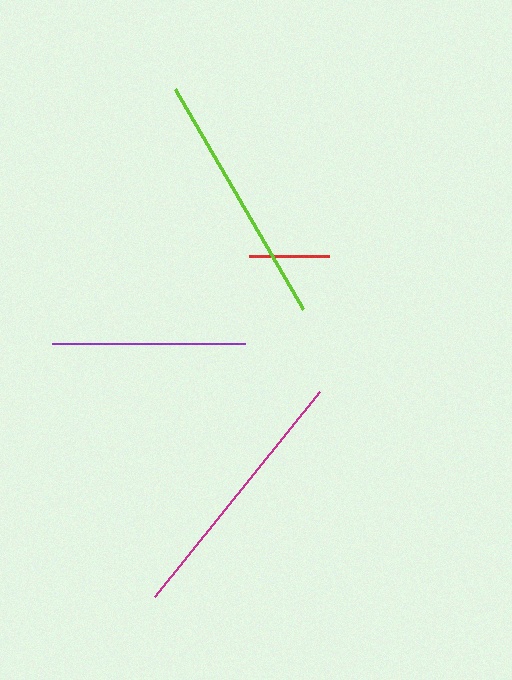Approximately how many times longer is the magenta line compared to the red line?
The magenta line is approximately 3.3 times the length of the red line.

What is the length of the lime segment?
The lime segment is approximately 255 pixels long.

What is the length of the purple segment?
The purple segment is approximately 194 pixels long.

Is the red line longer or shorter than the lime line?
The lime line is longer than the red line.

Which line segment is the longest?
The magenta line is the longest at approximately 262 pixels.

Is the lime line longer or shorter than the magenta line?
The magenta line is longer than the lime line.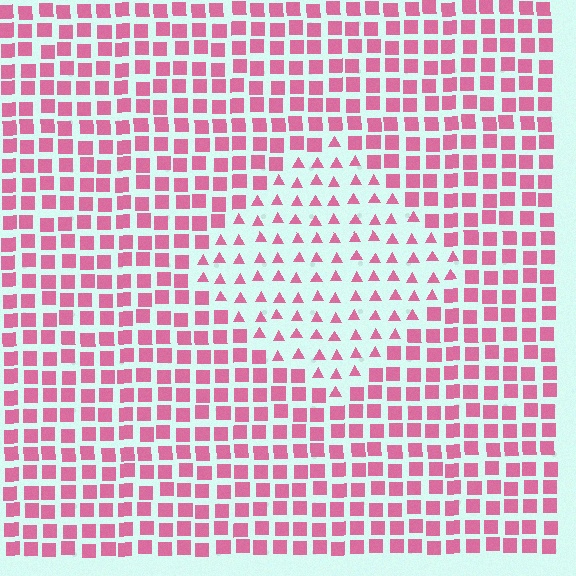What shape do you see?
I see a diamond.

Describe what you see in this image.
The image is filled with small pink elements arranged in a uniform grid. A diamond-shaped region contains triangles, while the surrounding area contains squares. The boundary is defined purely by the change in element shape.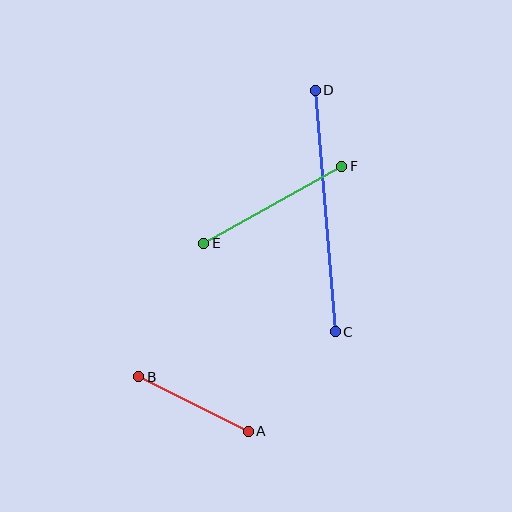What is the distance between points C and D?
The distance is approximately 242 pixels.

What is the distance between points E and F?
The distance is approximately 158 pixels.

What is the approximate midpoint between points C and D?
The midpoint is at approximately (325, 211) pixels.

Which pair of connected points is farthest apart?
Points C and D are farthest apart.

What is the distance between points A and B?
The distance is approximately 122 pixels.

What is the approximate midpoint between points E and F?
The midpoint is at approximately (273, 205) pixels.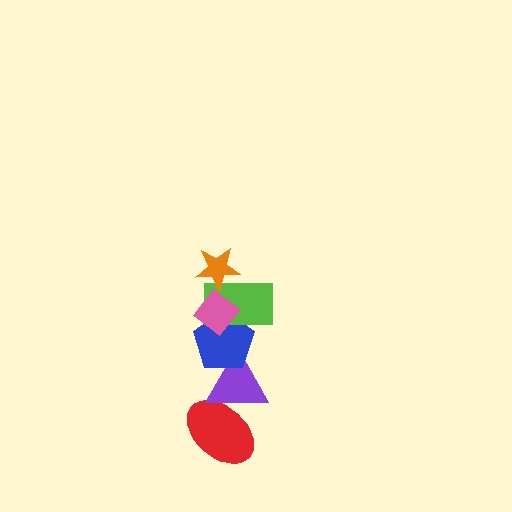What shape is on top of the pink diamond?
The orange star is on top of the pink diamond.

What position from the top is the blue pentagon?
The blue pentagon is 4th from the top.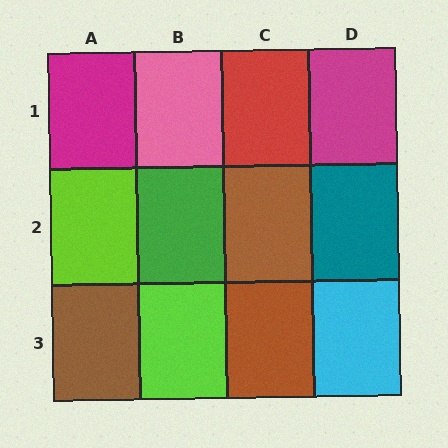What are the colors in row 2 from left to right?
Lime, green, brown, teal.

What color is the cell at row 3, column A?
Brown.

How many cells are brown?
3 cells are brown.